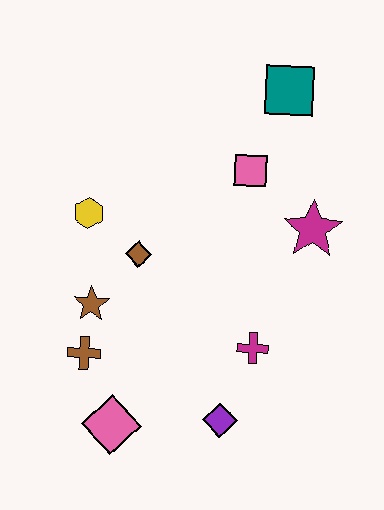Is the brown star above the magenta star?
No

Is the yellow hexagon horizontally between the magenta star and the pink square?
No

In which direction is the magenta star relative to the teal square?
The magenta star is below the teal square.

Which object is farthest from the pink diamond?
The teal square is farthest from the pink diamond.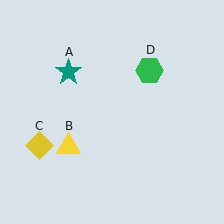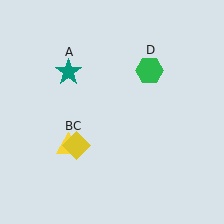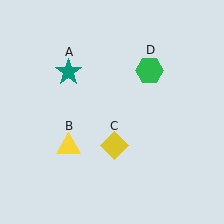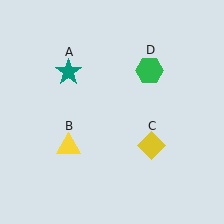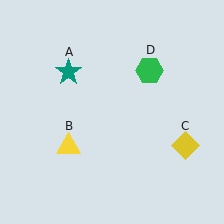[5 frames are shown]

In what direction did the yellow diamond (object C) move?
The yellow diamond (object C) moved right.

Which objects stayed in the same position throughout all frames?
Teal star (object A) and yellow triangle (object B) and green hexagon (object D) remained stationary.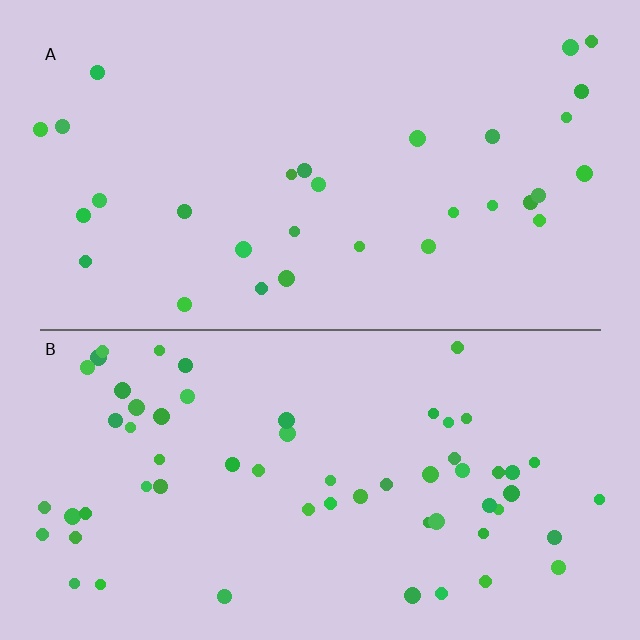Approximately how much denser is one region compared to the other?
Approximately 2.0× — region B over region A.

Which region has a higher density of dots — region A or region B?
B (the bottom).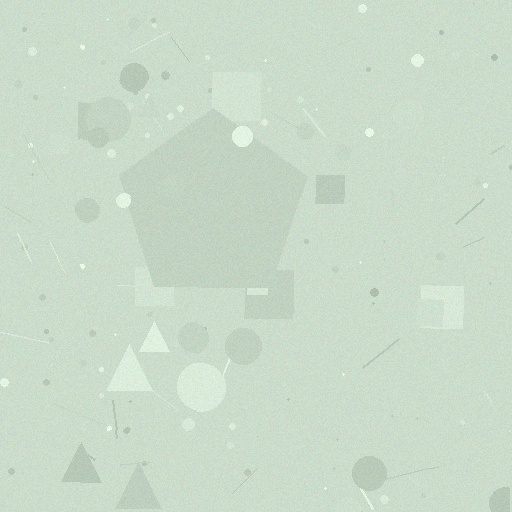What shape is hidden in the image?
A pentagon is hidden in the image.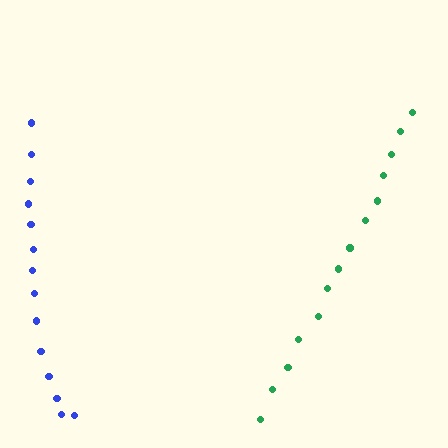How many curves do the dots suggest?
There are 2 distinct paths.